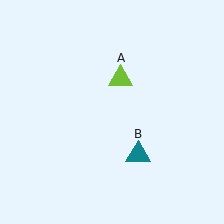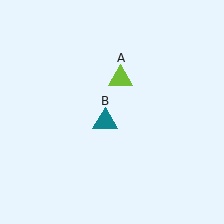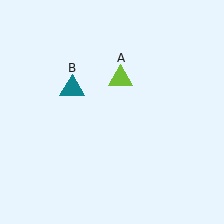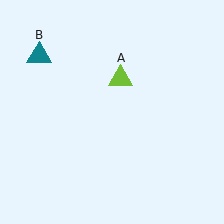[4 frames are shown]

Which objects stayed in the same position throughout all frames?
Lime triangle (object A) remained stationary.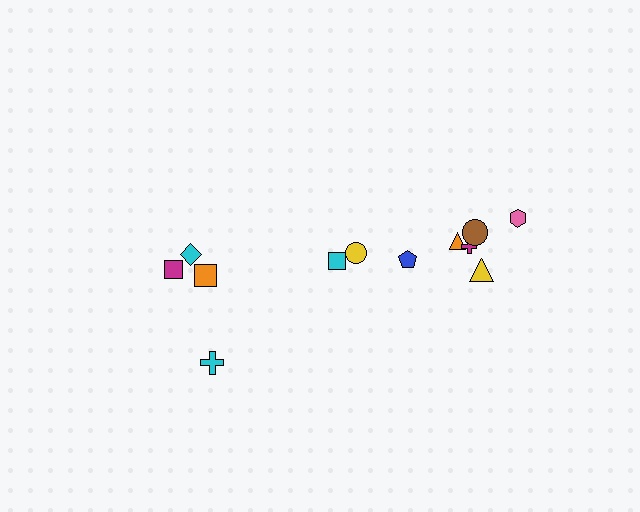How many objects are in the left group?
There are 4 objects.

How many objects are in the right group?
There are 8 objects.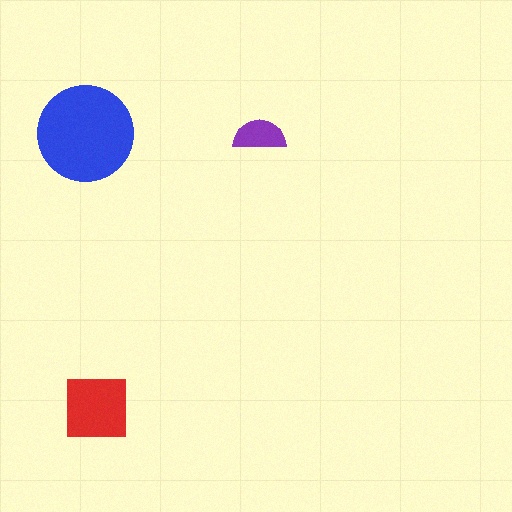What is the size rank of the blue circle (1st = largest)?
1st.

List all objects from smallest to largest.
The purple semicircle, the red square, the blue circle.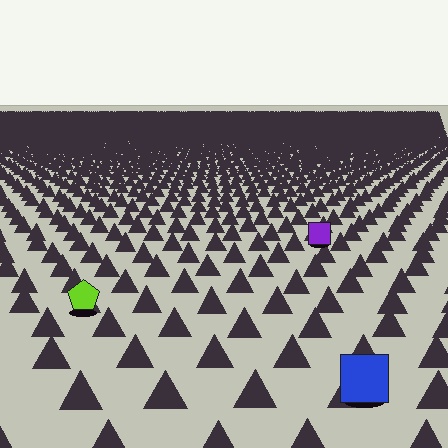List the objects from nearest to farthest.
From nearest to farthest: the blue square, the lime pentagon, the purple square.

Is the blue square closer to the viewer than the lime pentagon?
Yes. The blue square is closer — you can tell from the texture gradient: the ground texture is coarser near it.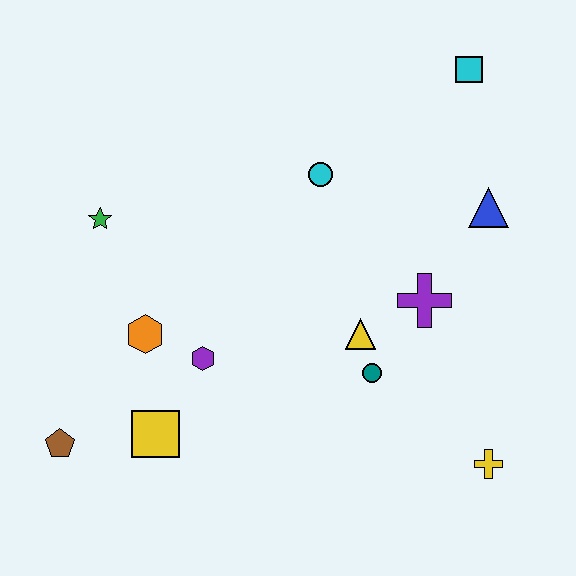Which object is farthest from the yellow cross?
The green star is farthest from the yellow cross.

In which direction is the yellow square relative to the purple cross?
The yellow square is to the left of the purple cross.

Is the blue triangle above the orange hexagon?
Yes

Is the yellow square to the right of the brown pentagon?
Yes